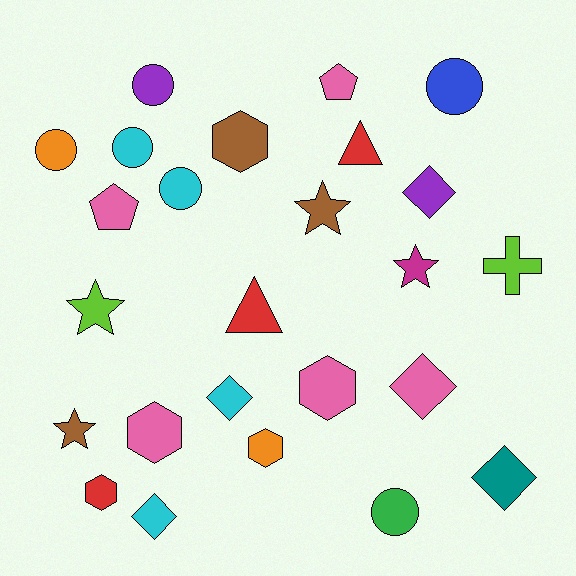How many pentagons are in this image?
There are 2 pentagons.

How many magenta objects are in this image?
There is 1 magenta object.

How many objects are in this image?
There are 25 objects.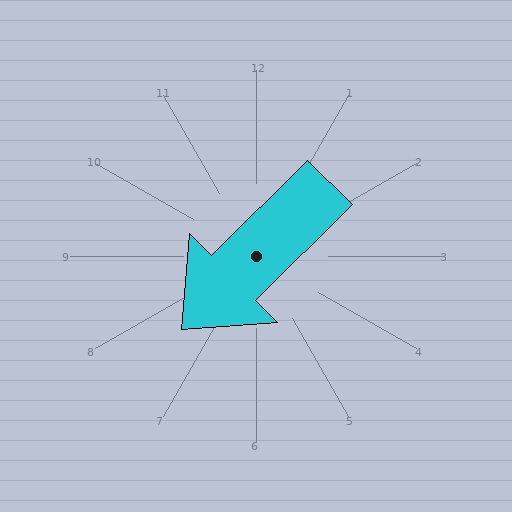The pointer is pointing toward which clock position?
Roughly 8 o'clock.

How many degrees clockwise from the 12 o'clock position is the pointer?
Approximately 225 degrees.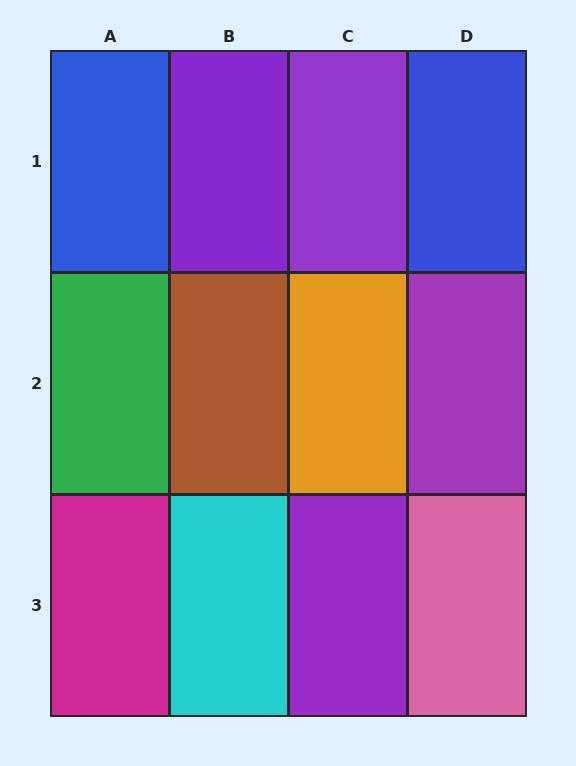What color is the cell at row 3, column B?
Cyan.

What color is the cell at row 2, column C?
Orange.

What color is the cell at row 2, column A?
Green.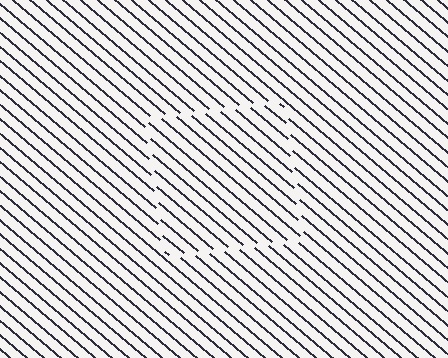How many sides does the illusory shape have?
4 sides — the line-ends trace a square.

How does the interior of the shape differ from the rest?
The interior of the shape contains the same grating, shifted by half a period — the contour is defined by the phase discontinuity where line-ends from the inner and outer gratings abut.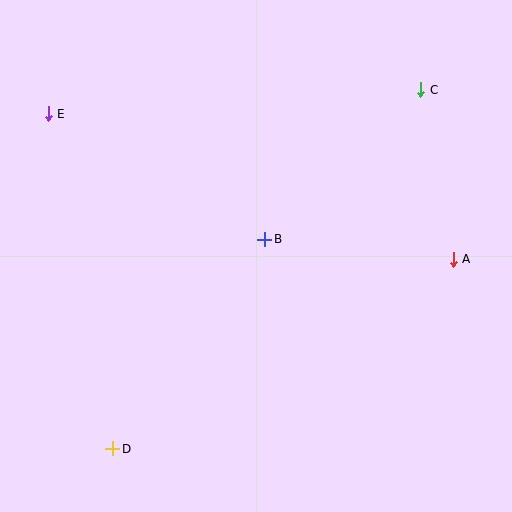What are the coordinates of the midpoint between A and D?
The midpoint between A and D is at (283, 354).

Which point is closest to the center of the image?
Point B at (265, 239) is closest to the center.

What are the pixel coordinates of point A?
Point A is at (453, 259).